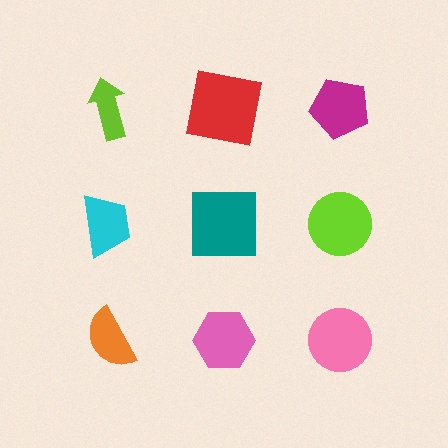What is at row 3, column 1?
An orange semicircle.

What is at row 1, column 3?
A magenta pentagon.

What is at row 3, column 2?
A pink hexagon.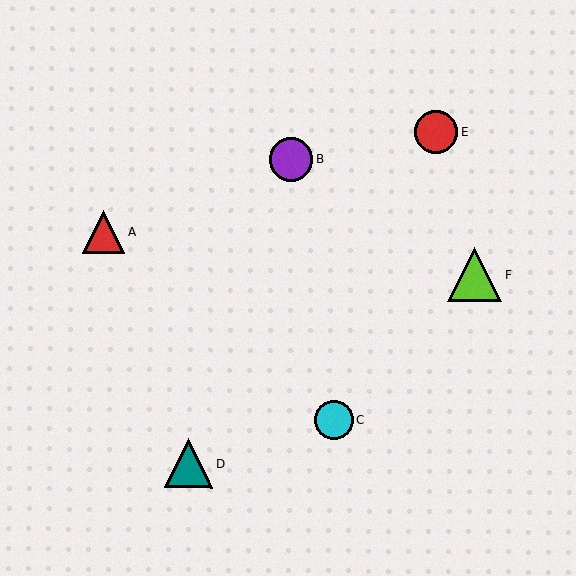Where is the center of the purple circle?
The center of the purple circle is at (291, 159).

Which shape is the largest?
The lime triangle (labeled F) is the largest.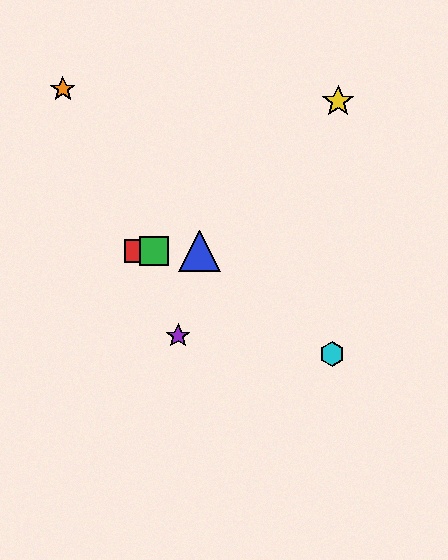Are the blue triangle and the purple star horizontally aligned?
No, the blue triangle is at y≈251 and the purple star is at y≈336.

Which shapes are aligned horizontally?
The red square, the blue triangle, the green square are aligned horizontally.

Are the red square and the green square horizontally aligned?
Yes, both are at y≈251.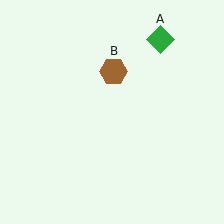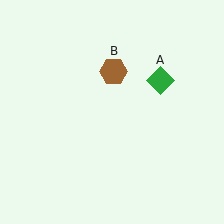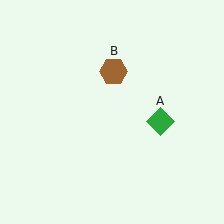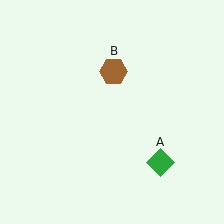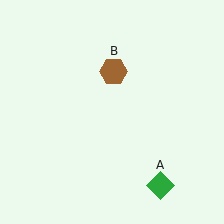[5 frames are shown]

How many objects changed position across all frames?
1 object changed position: green diamond (object A).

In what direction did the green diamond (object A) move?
The green diamond (object A) moved down.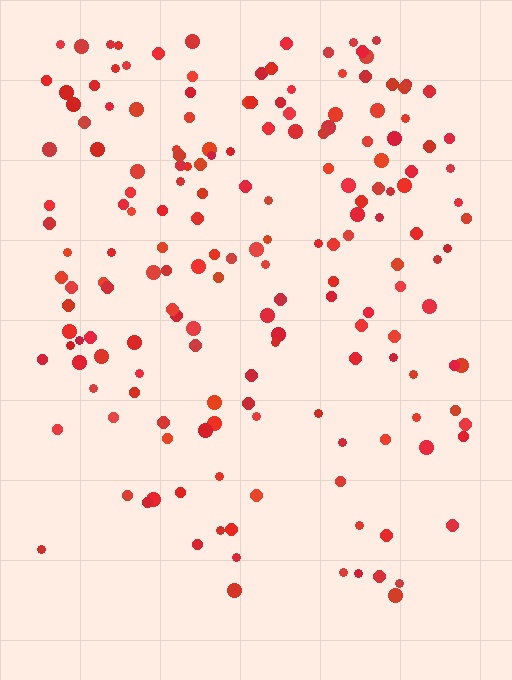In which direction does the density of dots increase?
From bottom to top, with the top side densest.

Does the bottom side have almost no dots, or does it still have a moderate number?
Still a moderate number, just noticeably fewer than the top.